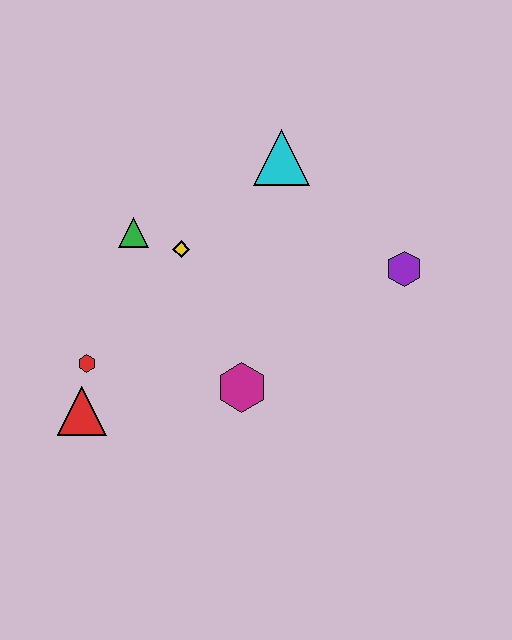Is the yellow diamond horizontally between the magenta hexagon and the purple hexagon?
No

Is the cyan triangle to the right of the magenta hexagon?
Yes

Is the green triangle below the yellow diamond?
No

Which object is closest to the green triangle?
The yellow diamond is closest to the green triangle.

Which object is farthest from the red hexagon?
The purple hexagon is farthest from the red hexagon.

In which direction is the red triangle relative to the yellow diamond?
The red triangle is below the yellow diamond.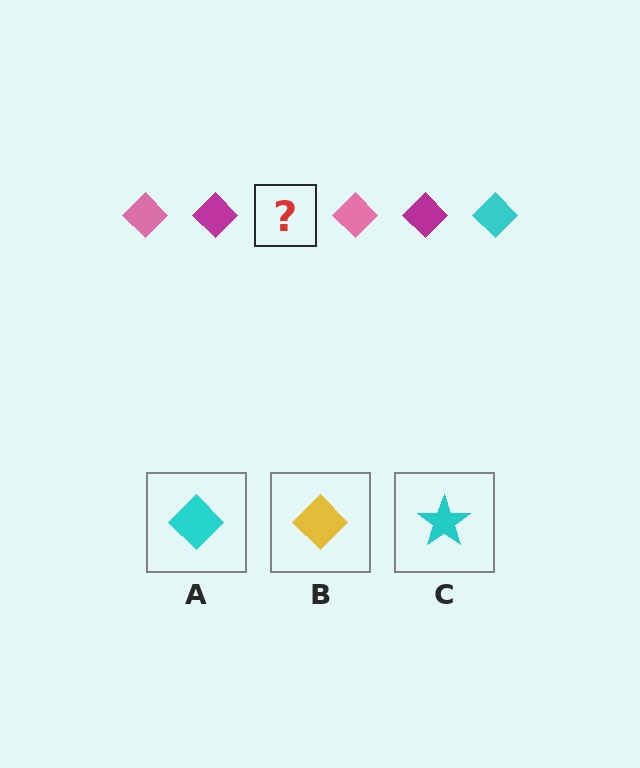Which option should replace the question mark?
Option A.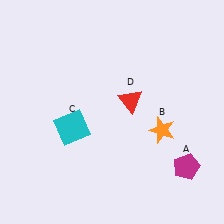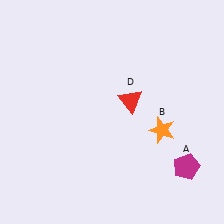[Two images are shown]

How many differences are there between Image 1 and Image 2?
There is 1 difference between the two images.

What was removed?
The cyan square (C) was removed in Image 2.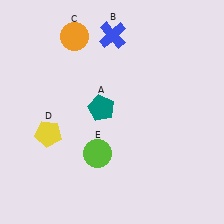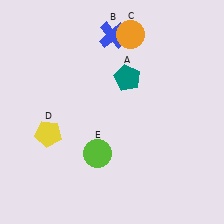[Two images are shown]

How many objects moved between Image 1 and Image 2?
2 objects moved between the two images.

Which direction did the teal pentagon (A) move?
The teal pentagon (A) moved up.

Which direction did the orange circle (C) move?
The orange circle (C) moved right.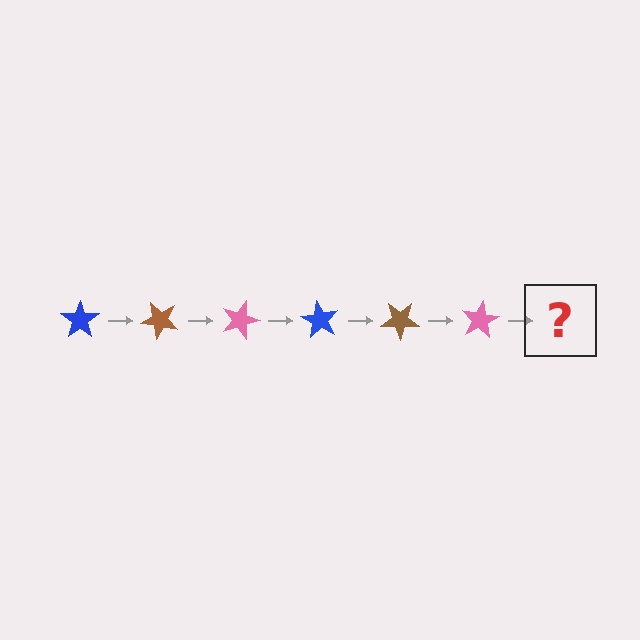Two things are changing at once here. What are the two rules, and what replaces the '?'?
The two rules are that it rotates 45 degrees each step and the color cycles through blue, brown, and pink. The '?' should be a blue star, rotated 270 degrees from the start.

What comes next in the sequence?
The next element should be a blue star, rotated 270 degrees from the start.